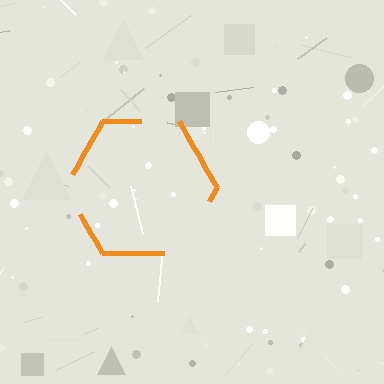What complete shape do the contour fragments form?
The contour fragments form a hexagon.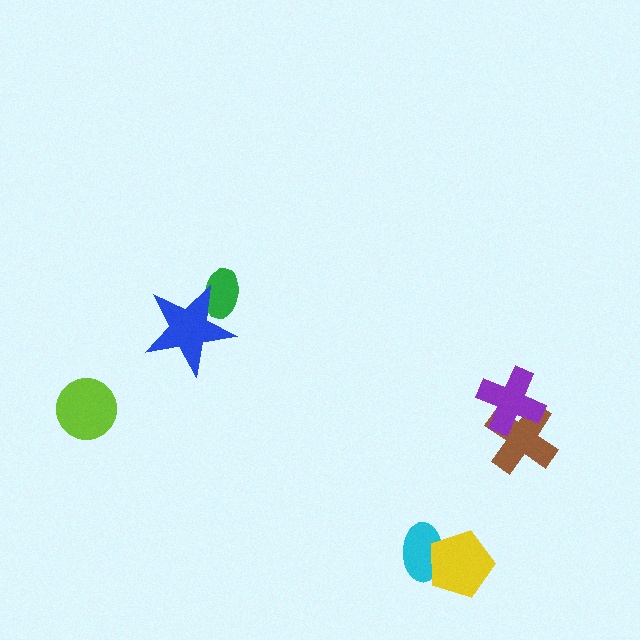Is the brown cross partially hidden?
Yes, it is partially covered by another shape.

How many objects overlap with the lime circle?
0 objects overlap with the lime circle.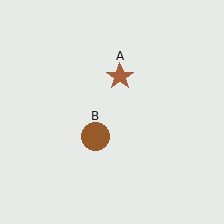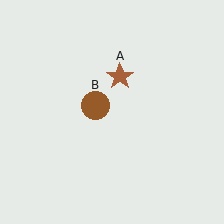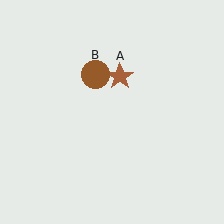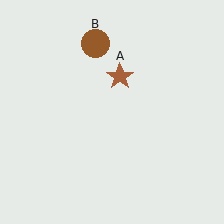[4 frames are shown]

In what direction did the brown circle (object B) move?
The brown circle (object B) moved up.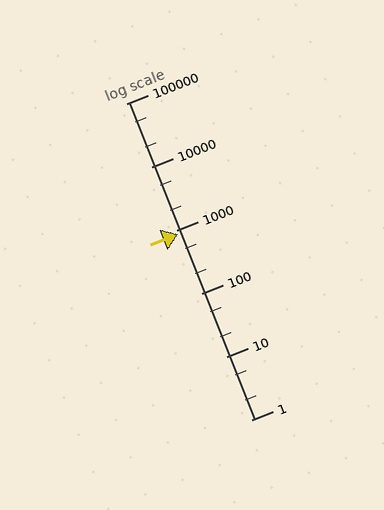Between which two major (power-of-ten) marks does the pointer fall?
The pointer is between 100 and 1000.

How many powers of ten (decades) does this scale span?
The scale spans 5 decades, from 1 to 100000.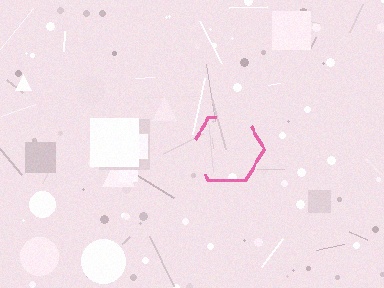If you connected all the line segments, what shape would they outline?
They would outline a hexagon.